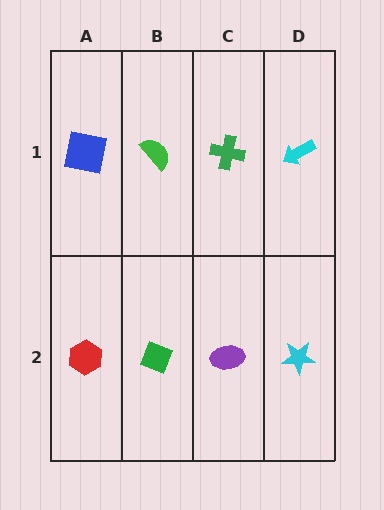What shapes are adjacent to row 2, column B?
A green semicircle (row 1, column B), a red hexagon (row 2, column A), a purple ellipse (row 2, column C).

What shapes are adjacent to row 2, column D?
A cyan arrow (row 1, column D), a purple ellipse (row 2, column C).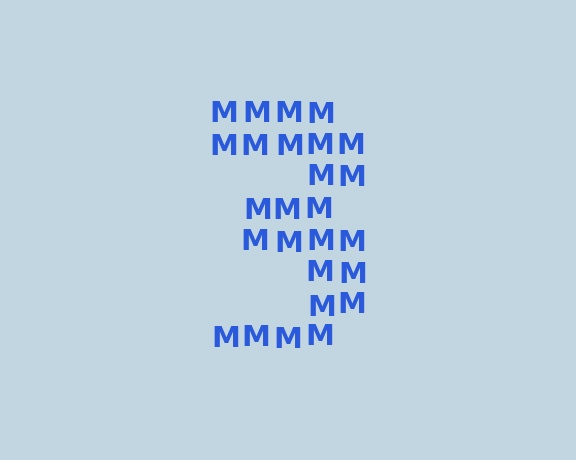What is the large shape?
The large shape is the digit 3.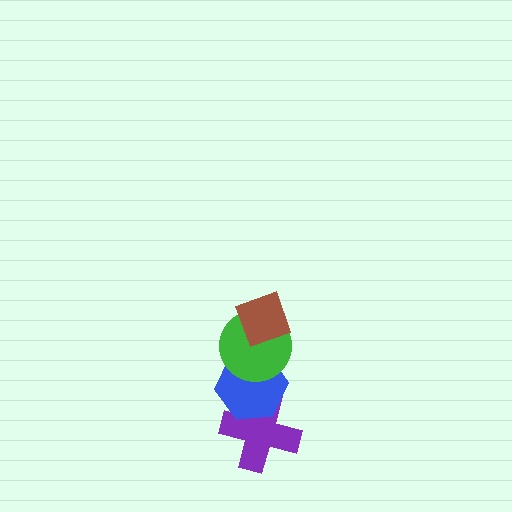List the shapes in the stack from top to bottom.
From top to bottom: the brown diamond, the green circle, the blue hexagon, the purple cross.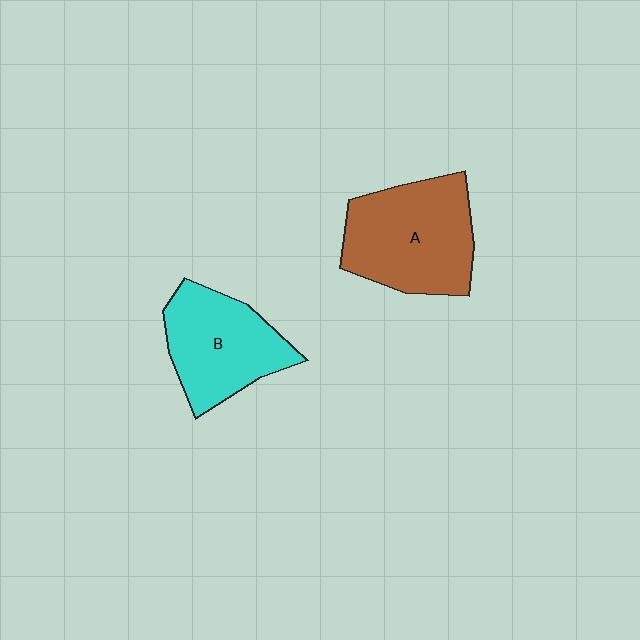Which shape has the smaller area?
Shape B (cyan).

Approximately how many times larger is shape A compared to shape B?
Approximately 1.2 times.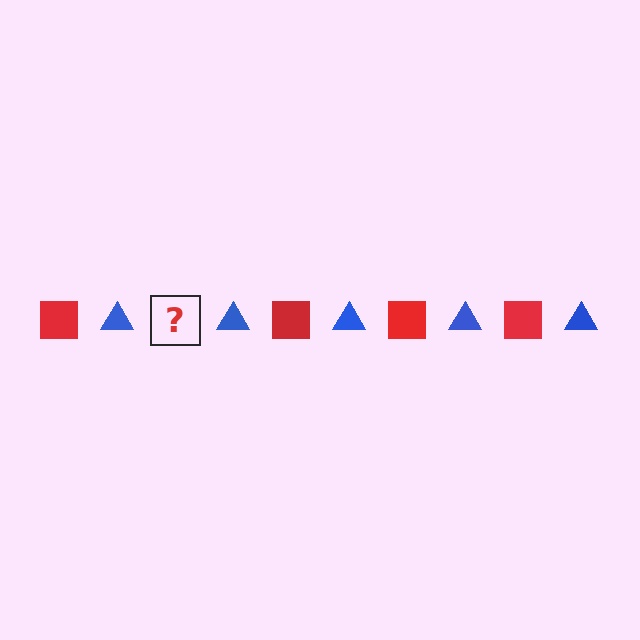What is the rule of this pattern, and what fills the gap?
The rule is that the pattern alternates between red square and blue triangle. The gap should be filled with a red square.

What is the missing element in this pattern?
The missing element is a red square.